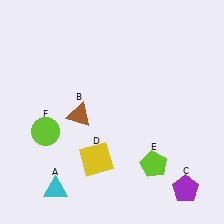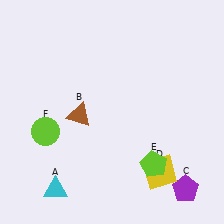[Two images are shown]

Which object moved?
The yellow square (D) moved right.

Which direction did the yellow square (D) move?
The yellow square (D) moved right.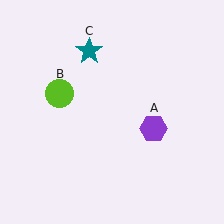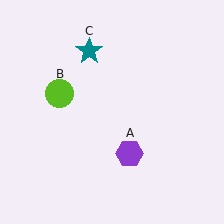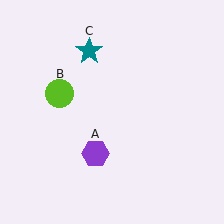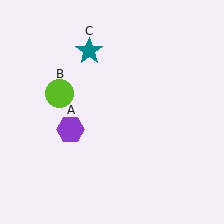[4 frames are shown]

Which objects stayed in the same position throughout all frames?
Lime circle (object B) and teal star (object C) remained stationary.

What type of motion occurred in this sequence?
The purple hexagon (object A) rotated clockwise around the center of the scene.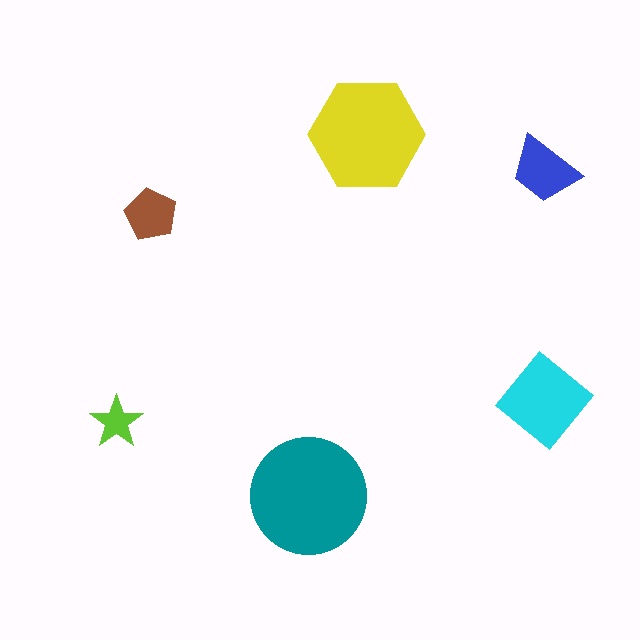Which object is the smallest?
The lime star.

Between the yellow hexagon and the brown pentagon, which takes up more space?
The yellow hexagon.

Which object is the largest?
The teal circle.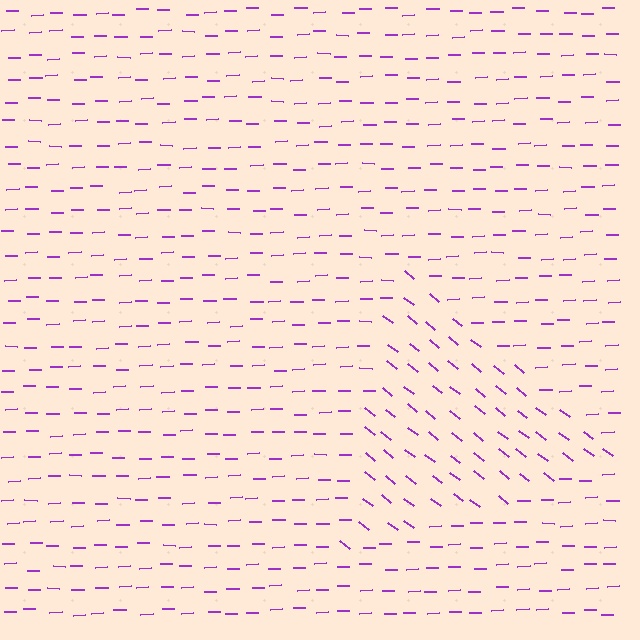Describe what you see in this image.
The image is filled with small purple line segments. A triangle region in the image has lines oriented differently from the surrounding lines, creating a visible texture boundary.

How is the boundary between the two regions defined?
The boundary is defined purely by a change in line orientation (approximately 40 degrees difference). All lines are the same color and thickness.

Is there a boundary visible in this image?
Yes, there is a texture boundary formed by a change in line orientation.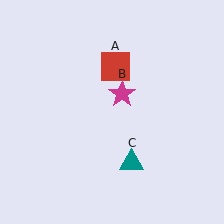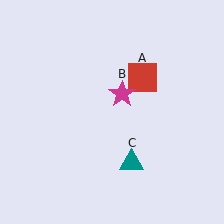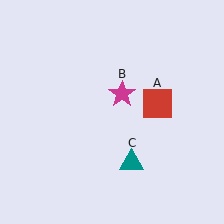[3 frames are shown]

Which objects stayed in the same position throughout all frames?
Magenta star (object B) and teal triangle (object C) remained stationary.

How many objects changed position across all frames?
1 object changed position: red square (object A).